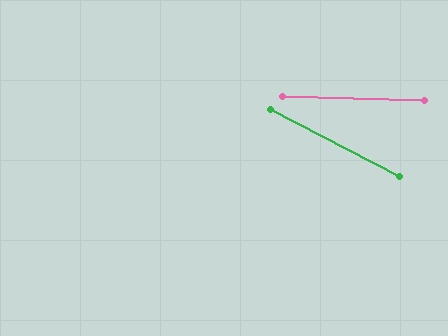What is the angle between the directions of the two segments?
Approximately 26 degrees.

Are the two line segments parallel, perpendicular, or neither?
Neither parallel nor perpendicular — they differ by about 26°.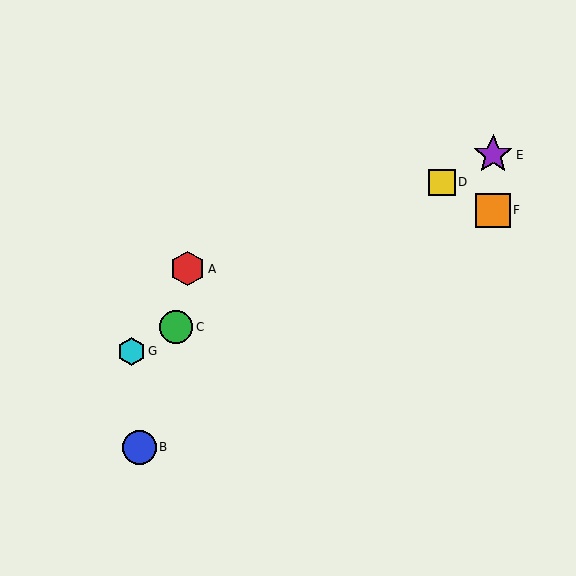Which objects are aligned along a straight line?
Objects C, D, E, G are aligned along a straight line.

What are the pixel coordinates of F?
Object F is at (493, 210).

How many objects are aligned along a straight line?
4 objects (C, D, E, G) are aligned along a straight line.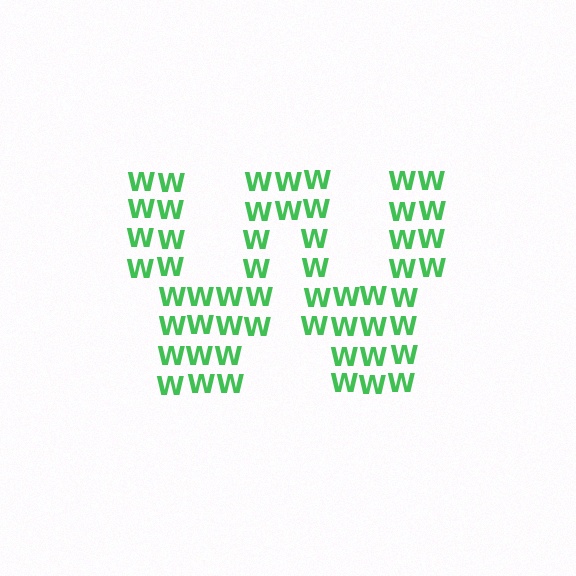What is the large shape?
The large shape is the letter W.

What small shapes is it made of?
It is made of small letter W's.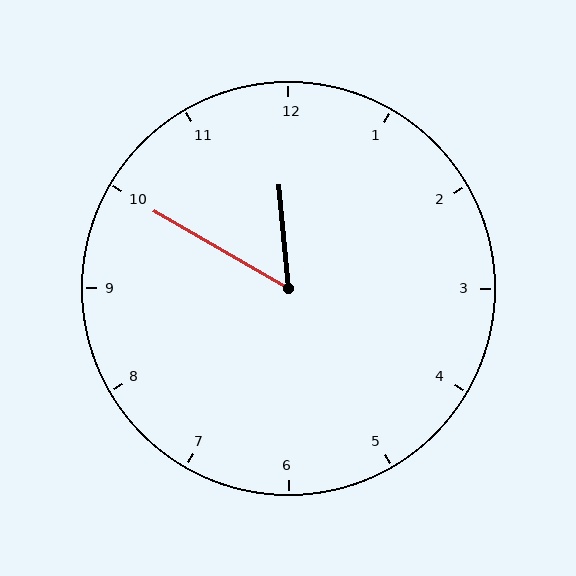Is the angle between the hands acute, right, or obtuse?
It is acute.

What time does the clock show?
11:50.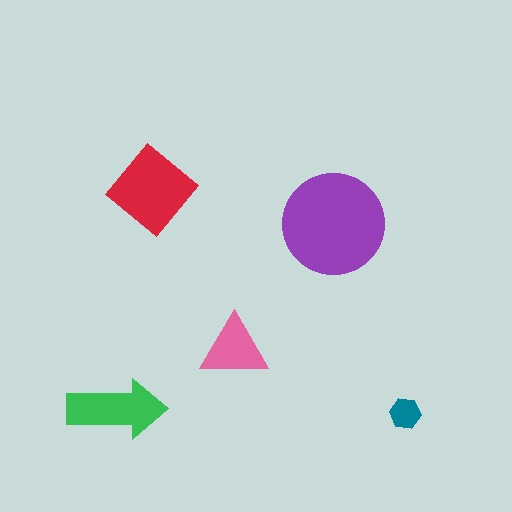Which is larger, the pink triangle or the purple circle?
The purple circle.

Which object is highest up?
The red diamond is topmost.